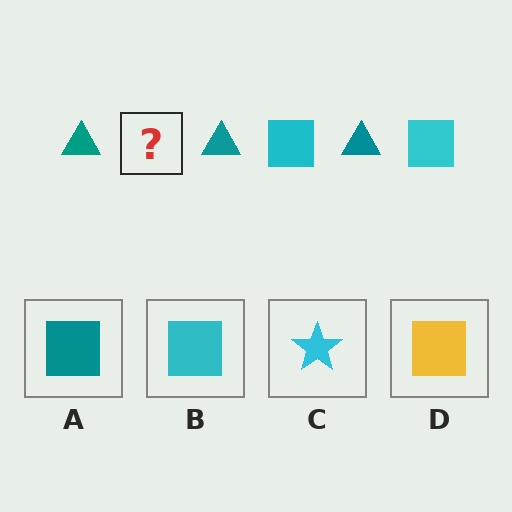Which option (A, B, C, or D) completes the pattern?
B.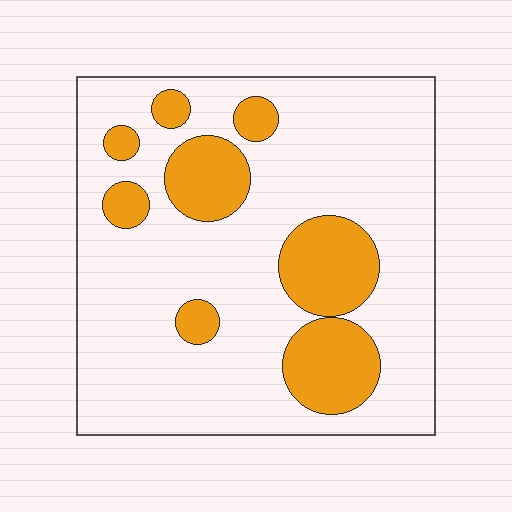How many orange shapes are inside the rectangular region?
8.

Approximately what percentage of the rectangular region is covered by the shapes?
Approximately 20%.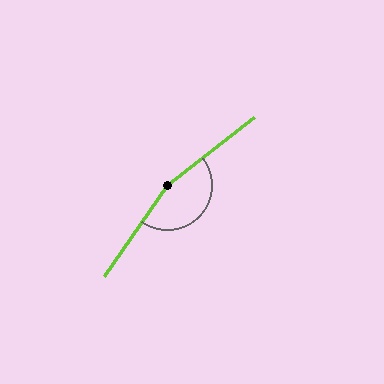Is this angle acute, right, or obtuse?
It is obtuse.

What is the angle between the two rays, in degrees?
Approximately 163 degrees.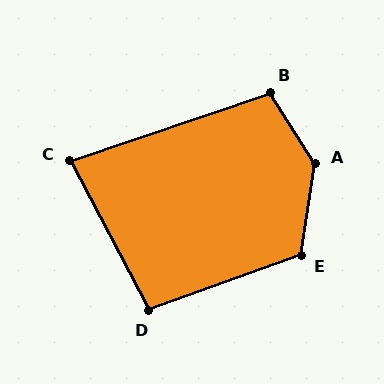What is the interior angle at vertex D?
Approximately 98 degrees (obtuse).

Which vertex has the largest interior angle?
A, at approximately 139 degrees.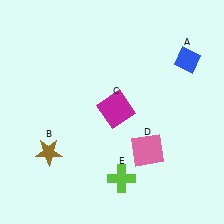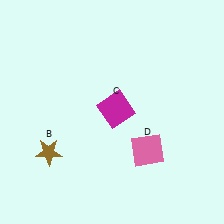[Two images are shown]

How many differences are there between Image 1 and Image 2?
There are 2 differences between the two images.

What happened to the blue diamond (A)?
The blue diamond (A) was removed in Image 2. It was in the top-right area of Image 1.